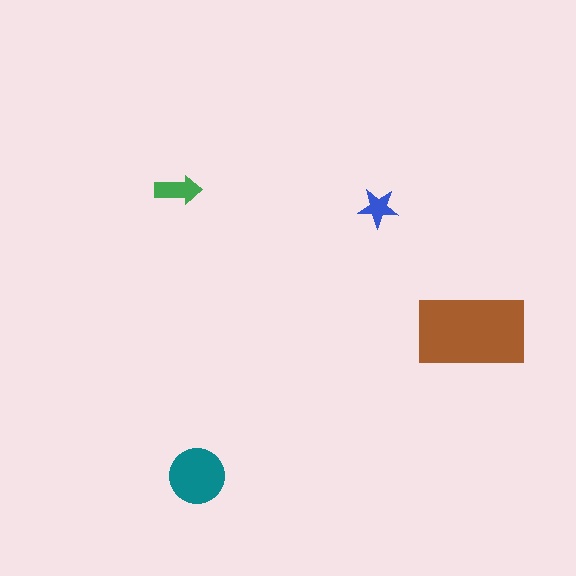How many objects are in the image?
There are 4 objects in the image.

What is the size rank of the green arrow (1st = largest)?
3rd.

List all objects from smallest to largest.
The blue star, the green arrow, the teal circle, the brown rectangle.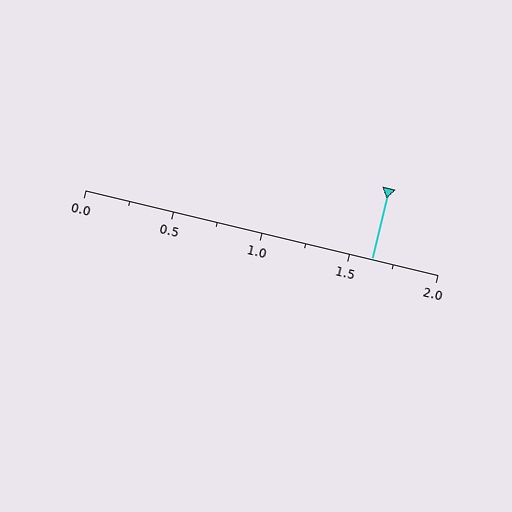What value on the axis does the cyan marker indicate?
The marker indicates approximately 1.62.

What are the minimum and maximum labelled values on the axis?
The axis runs from 0.0 to 2.0.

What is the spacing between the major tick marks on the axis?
The major ticks are spaced 0.5 apart.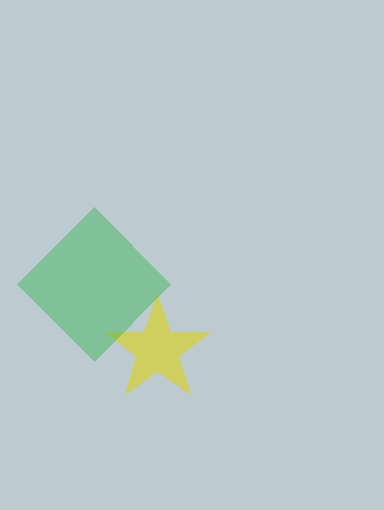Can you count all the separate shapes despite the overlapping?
Yes, there are 2 separate shapes.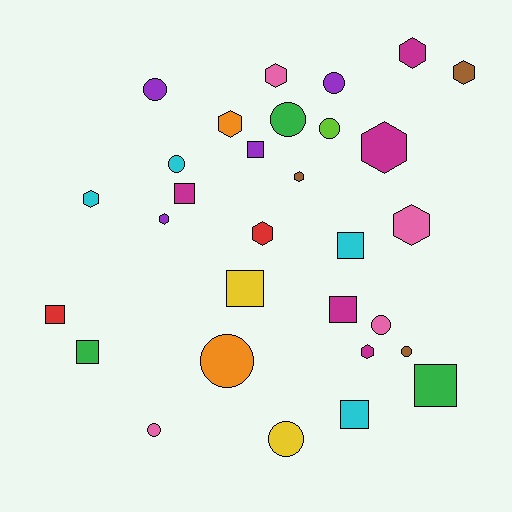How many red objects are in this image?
There are 2 red objects.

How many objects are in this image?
There are 30 objects.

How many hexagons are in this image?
There are 11 hexagons.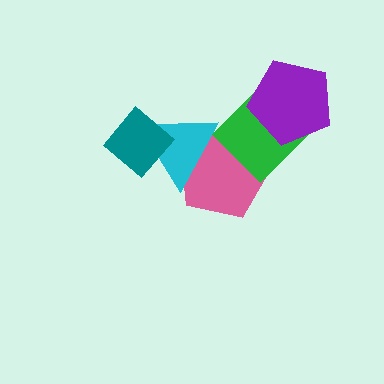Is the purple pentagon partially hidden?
No, no other shape covers it.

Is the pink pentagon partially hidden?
Yes, it is partially covered by another shape.